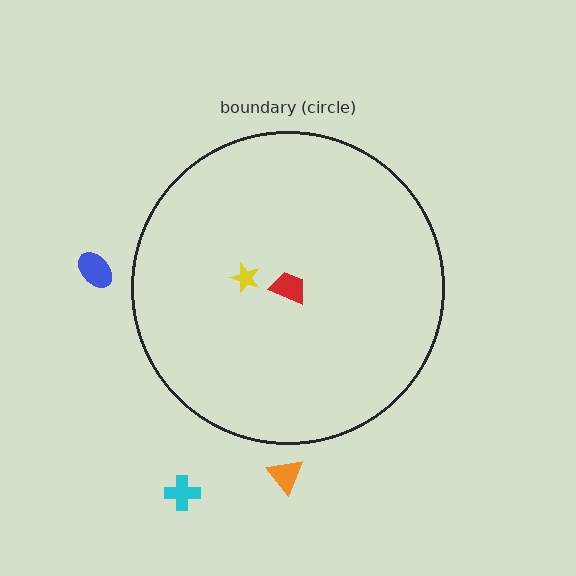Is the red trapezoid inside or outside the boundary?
Inside.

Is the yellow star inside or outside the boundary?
Inside.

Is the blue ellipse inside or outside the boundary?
Outside.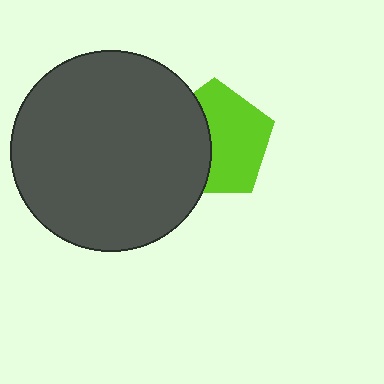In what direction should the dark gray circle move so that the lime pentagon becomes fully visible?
The dark gray circle should move left. That is the shortest direction to clear the overlap and leave the lime pentagon fully visible.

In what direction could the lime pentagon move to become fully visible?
The lime pentagon could move right. That would shift it out from behind the dark gray circle entirely.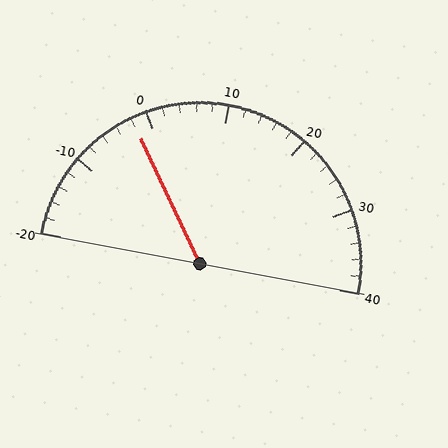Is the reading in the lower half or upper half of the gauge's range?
The reading is in the lower half of the range (-20 to 40).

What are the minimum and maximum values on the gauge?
The gauge ranges from -20 to 40.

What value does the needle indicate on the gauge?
The needle indicates approximately -2.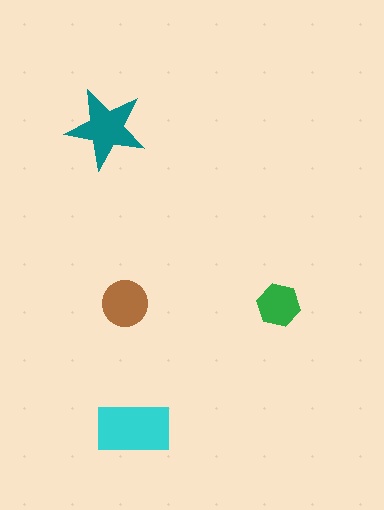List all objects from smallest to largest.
The green hexagon, the brown circle, the teal star, the cyan rectangle.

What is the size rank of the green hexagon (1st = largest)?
4th.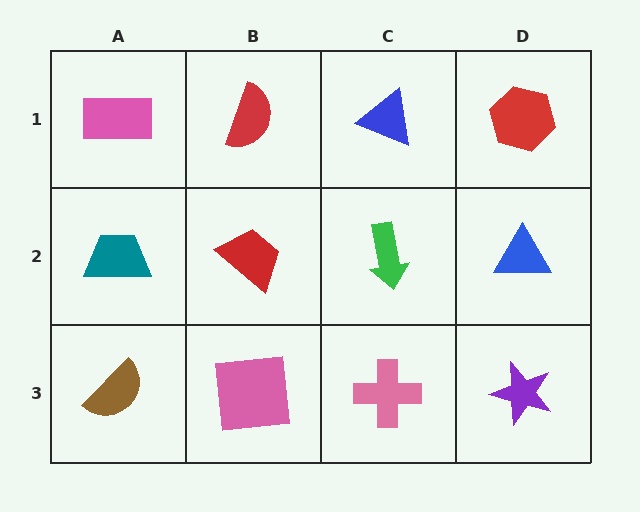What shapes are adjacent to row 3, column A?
A teal trapezoid (row 2, column A), a pink square (row 3, column B).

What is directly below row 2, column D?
A purple star.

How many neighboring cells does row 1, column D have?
2.